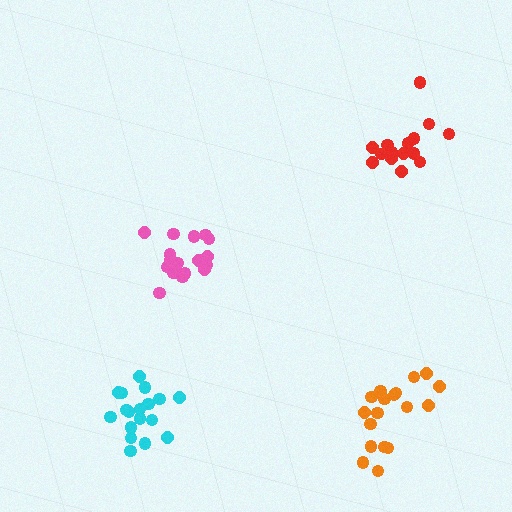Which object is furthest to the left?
The cyan cluster is leftmost.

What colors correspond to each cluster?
The clusters are colored: pink, cyan, red, orange.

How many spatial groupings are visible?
There are 4 spatial groupings.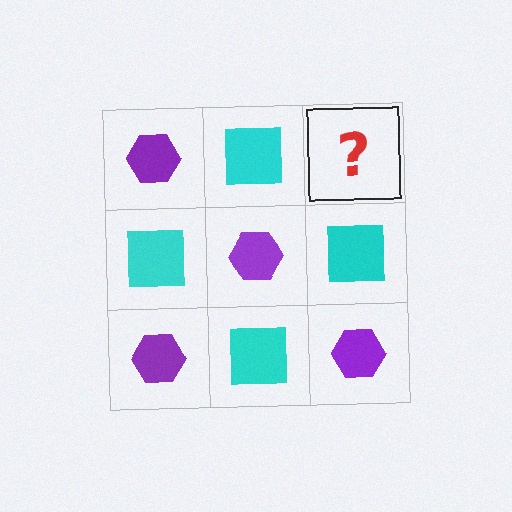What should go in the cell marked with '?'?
The missing cell should contain a purple hexagon.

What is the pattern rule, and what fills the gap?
The rule is that it alternates purple hexagon and cyan square in a checkerboard pattern. The gap should be filled with a purple hexagon.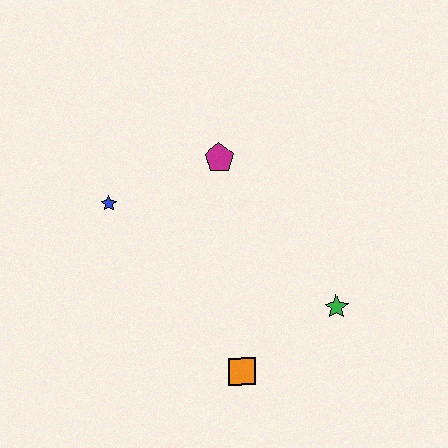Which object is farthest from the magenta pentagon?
The orange square is farthest from the magenta pentagon.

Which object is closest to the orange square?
The green star is closest to the orange square.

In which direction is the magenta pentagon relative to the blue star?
The magenta pentagon is to the right of the blue star.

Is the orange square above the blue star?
No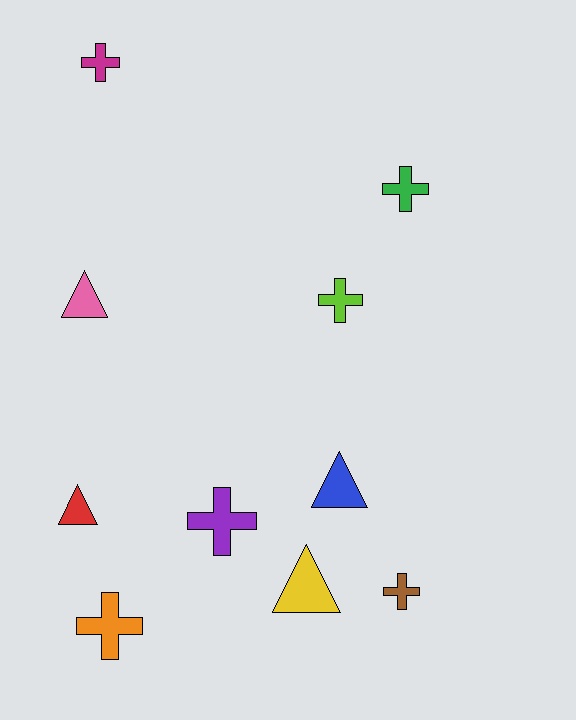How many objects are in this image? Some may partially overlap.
There are 10 objects.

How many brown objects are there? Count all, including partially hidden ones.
There is 1 brown object.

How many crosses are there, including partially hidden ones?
There are 6 crosses.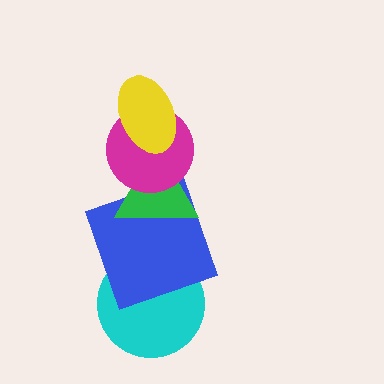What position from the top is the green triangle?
The green triangle is 3rd from the top.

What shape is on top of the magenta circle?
The yellow ellipse is on top of the magenta circle.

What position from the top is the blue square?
The blue square is 4th from the top.